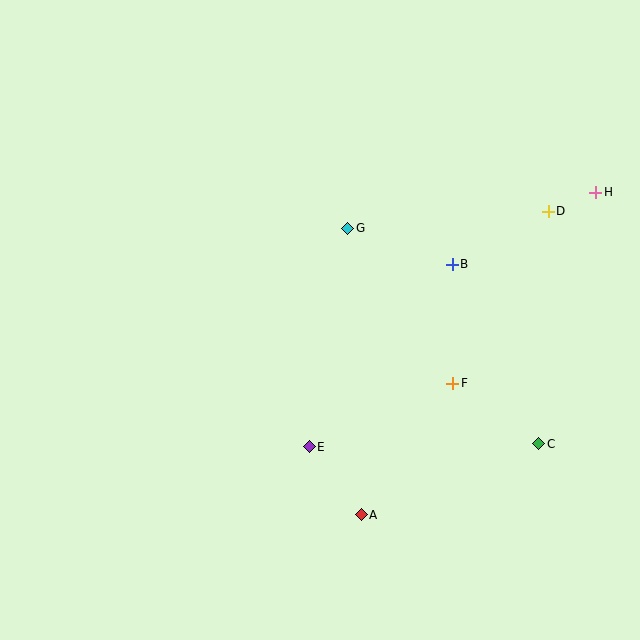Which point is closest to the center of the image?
Point G at (348, 228) is closest to the center.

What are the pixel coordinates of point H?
Point H is at (596, 192).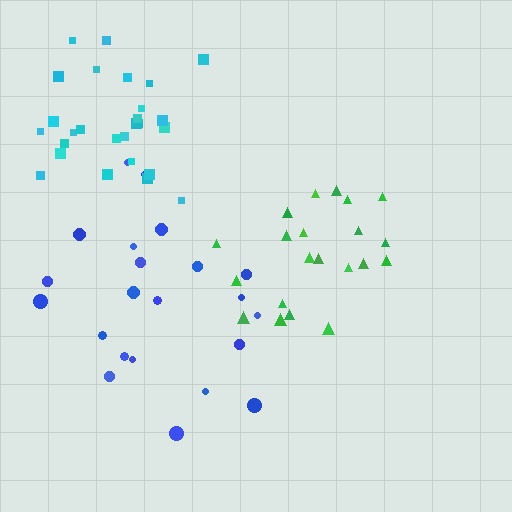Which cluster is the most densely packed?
Green.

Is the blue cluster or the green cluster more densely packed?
Green.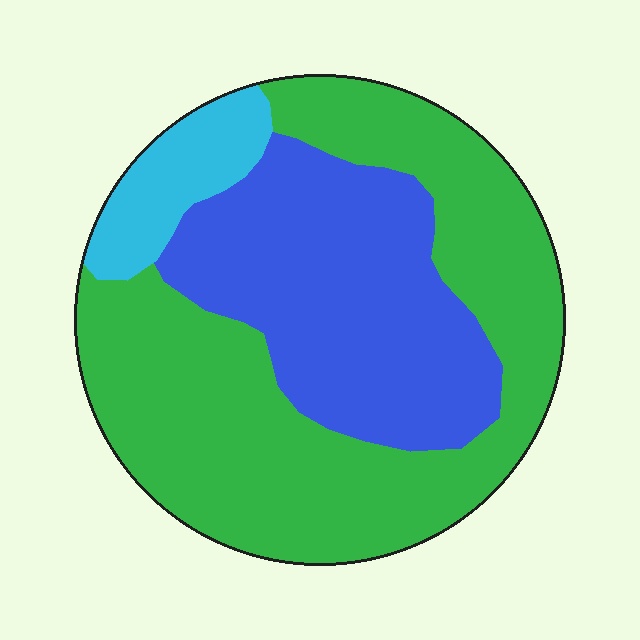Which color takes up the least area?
Cyan, at roughly 10%.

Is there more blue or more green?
Green.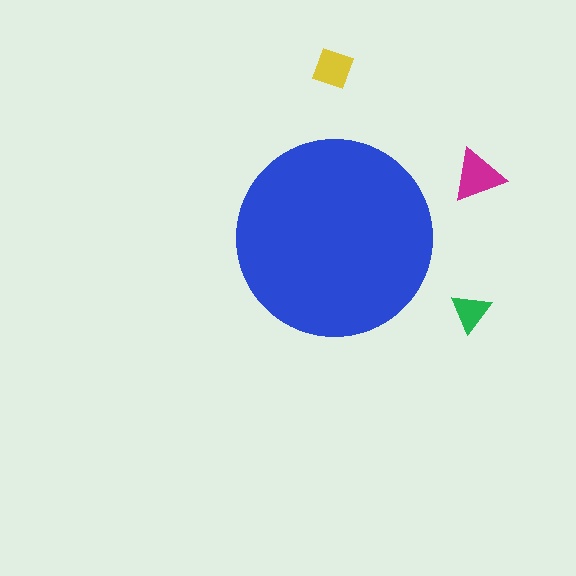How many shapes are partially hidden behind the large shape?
0 shapes are partially hidden.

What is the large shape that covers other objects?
A blue circle.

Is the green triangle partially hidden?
No, the green triangle is fully visible.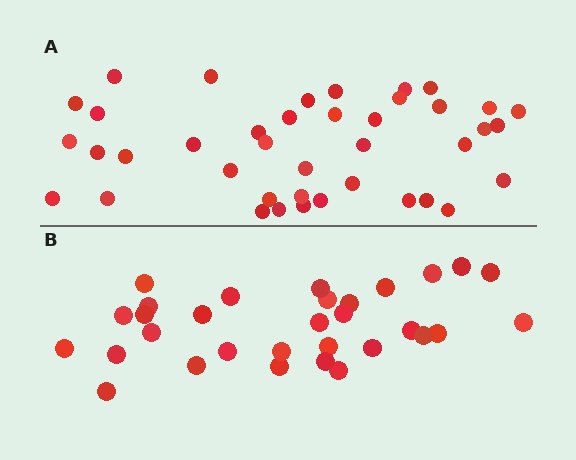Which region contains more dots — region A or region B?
Region A (the top region) has more dots.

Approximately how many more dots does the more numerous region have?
Region A has roughly 8 or so more dots than region B.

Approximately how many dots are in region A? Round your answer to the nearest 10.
About 40 dots.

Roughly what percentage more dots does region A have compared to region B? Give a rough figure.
About 30% more.